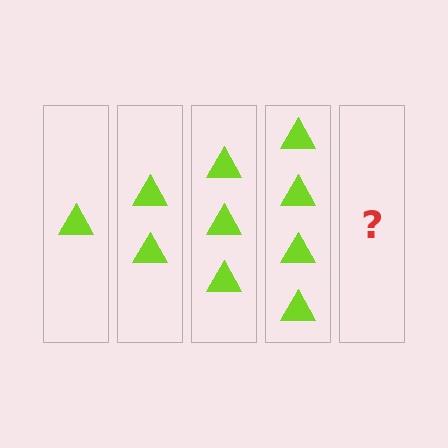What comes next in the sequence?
The next element should be 5 triangles.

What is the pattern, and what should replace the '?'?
The pattern is that each step adds one more triangle. The '?' should be 5 triangles.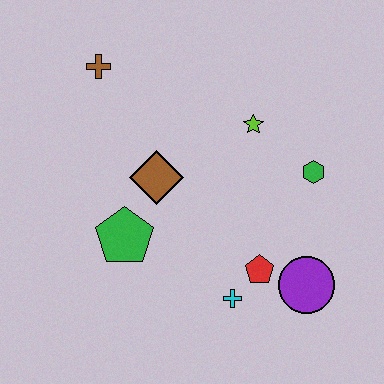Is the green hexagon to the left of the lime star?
No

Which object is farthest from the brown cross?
The purple circle is farthest from the brown cross.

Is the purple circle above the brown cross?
No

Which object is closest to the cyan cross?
The red pentagon is closest to the cyan cross.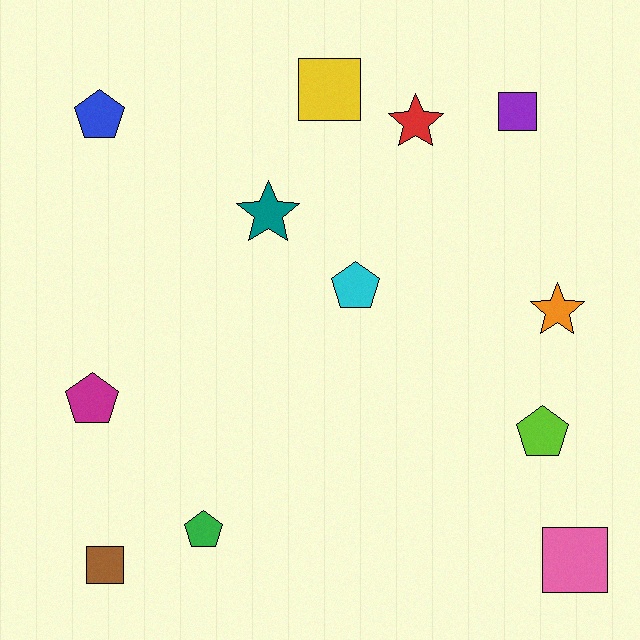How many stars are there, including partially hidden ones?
There are 3 stars.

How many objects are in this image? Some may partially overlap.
There are 12 objects.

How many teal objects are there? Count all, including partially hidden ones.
There is 1 teal object.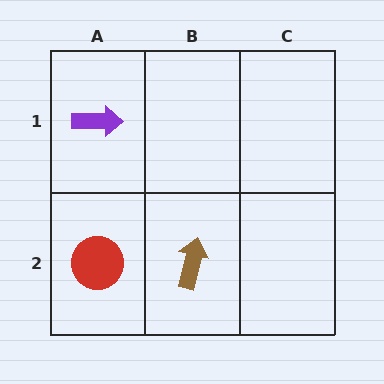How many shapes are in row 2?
2 shapes.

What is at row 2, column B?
A brown arrow.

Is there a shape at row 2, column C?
No, that cell is empty.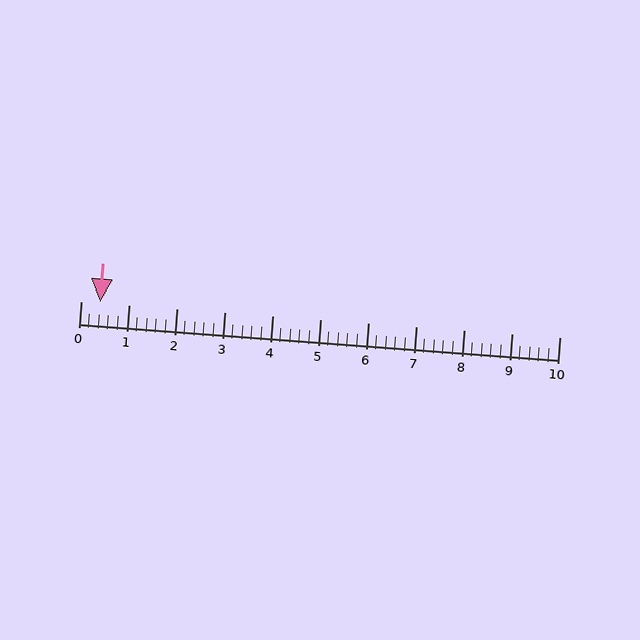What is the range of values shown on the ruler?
The ruler shows values from 0 to 10.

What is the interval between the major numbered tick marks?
The major tick marks are spaced 1 units apart.